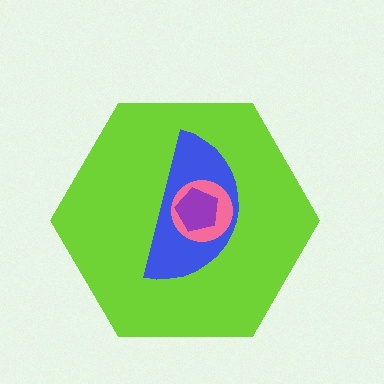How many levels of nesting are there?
4.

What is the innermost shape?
The purple pentagon.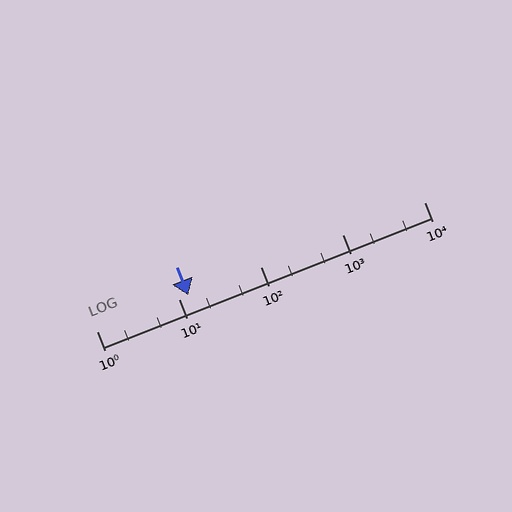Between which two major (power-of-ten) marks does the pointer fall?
The pointer is between 10 and 100.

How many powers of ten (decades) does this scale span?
The scale spans 4 decades, from 1 to 10000.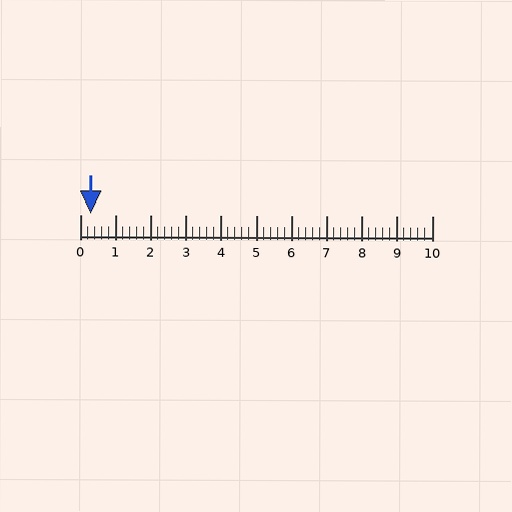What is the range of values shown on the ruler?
The ruler shows values from 0 to 10.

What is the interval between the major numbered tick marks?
The major tick marks are spaced 1 units apart.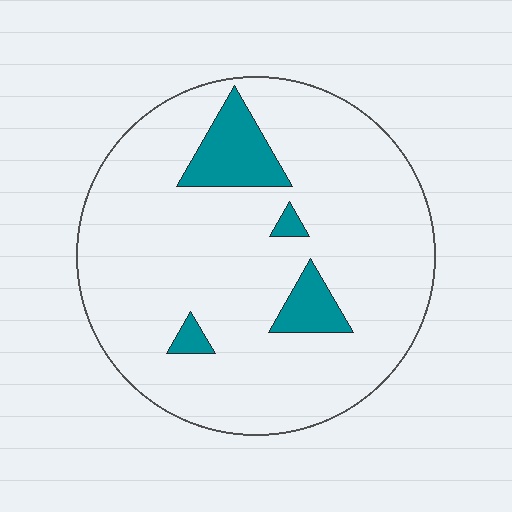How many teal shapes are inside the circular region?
4.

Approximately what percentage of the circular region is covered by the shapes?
Approximately 10%.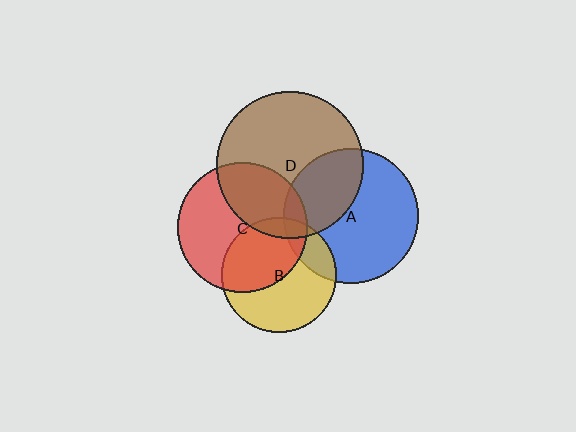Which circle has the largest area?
Circle D (brown).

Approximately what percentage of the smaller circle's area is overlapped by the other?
Approximately 45%.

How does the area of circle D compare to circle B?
Approximately 1.6 times.